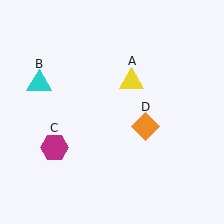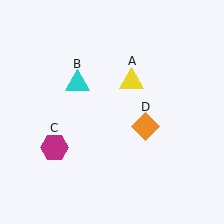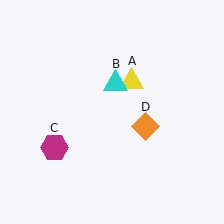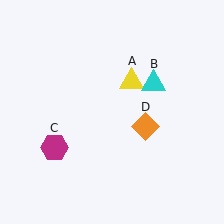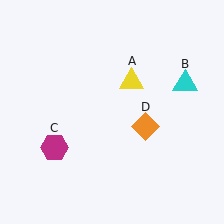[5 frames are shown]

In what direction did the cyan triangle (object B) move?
The cyan triangle (object B) moved right.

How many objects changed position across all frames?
1 object changed position: cyan triangle (object B).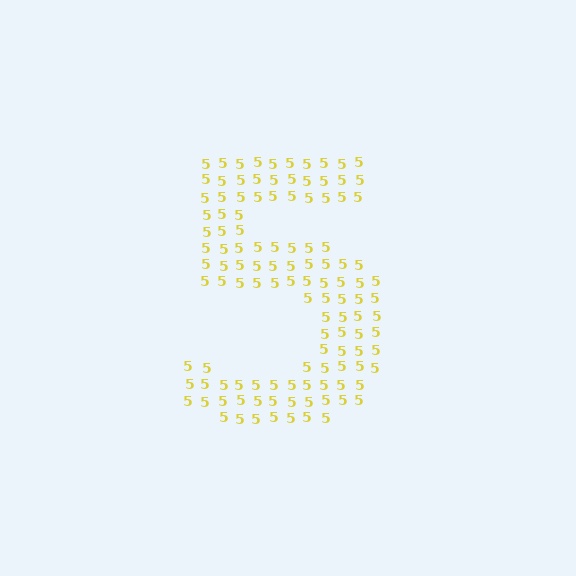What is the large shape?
The large shape is the digit 5.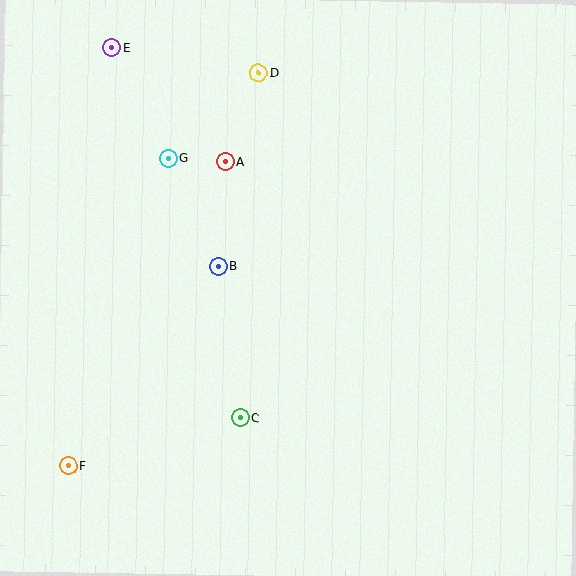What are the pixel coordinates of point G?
Point G is at (169, 158).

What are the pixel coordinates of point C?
Point C is at (240, 418).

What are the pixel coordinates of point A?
Point A is at (225, 162).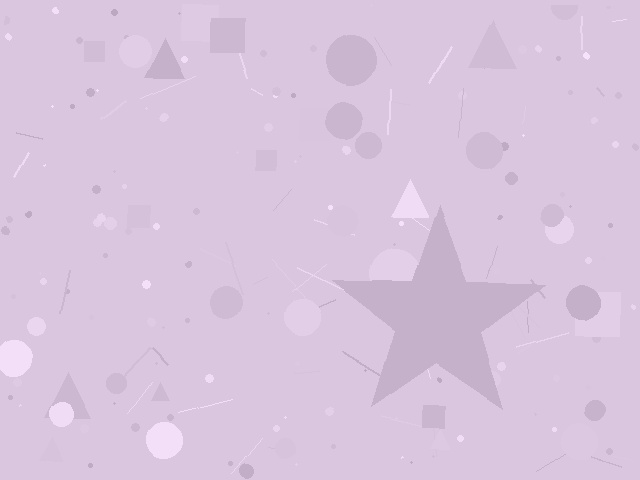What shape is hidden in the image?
A star is hidden in the image.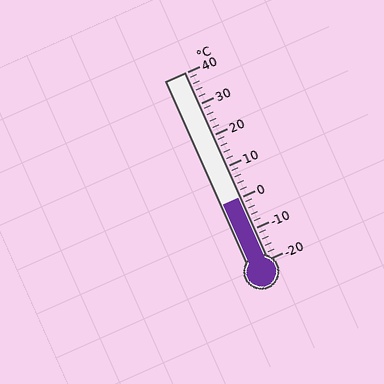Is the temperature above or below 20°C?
The temperature is below 20°C.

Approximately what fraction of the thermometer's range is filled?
The thermometer is filled to approximately 35% of its range.